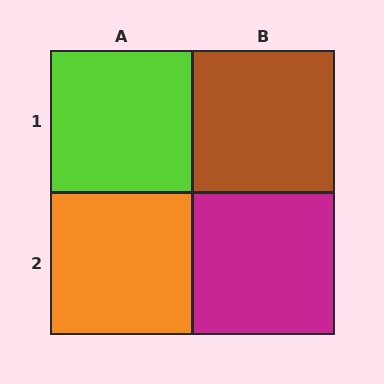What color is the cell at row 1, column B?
Brown.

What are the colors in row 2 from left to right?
Orange, magenta.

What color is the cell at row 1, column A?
Lime.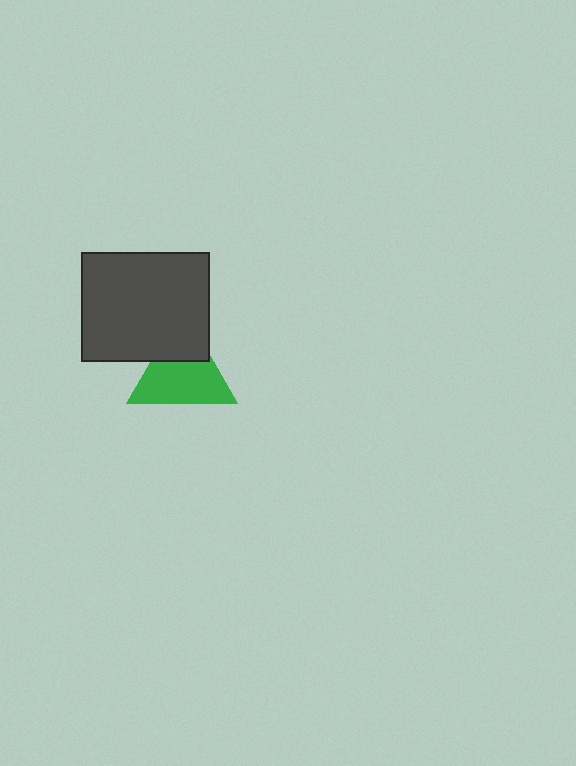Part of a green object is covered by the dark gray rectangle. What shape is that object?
It is a triangle.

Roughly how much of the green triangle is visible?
Most of it is visible (roughly 68%).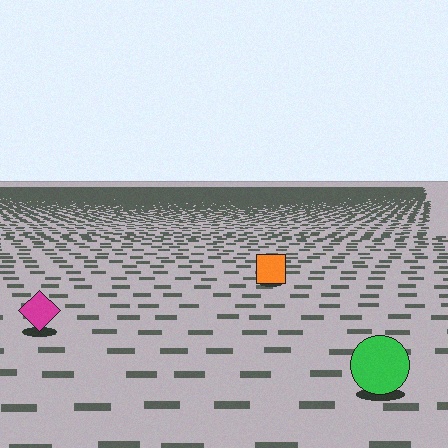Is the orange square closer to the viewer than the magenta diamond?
No. The magenta diamond is closer — you can tell from the texture gradient: the ground texture is coarser near it.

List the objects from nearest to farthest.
From nearest to farthest: the green circle, the magenta diamond, the orange square.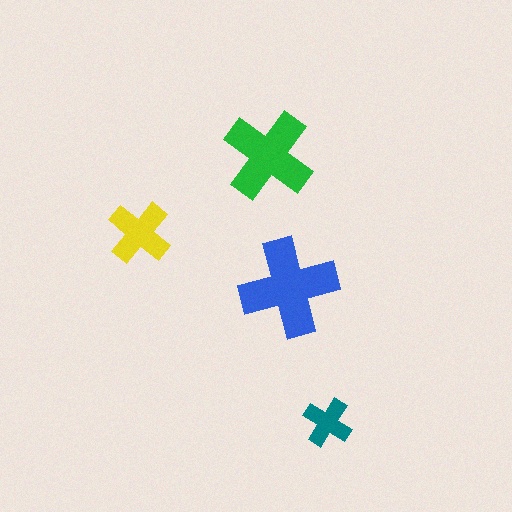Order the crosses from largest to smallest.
the blue one, the green one, the yellow one, the teal one.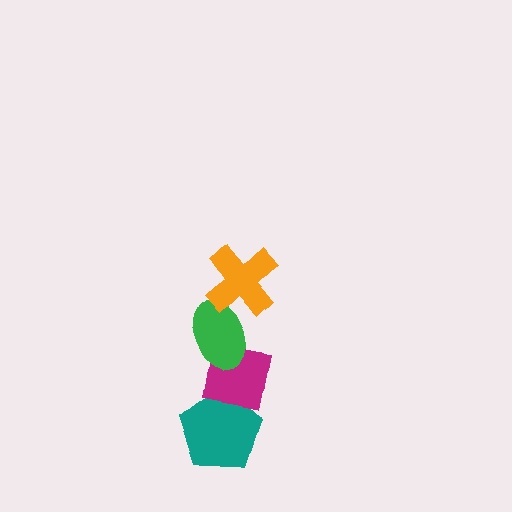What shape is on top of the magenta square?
The green ellipse is on top of the magenta square.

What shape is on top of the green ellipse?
The orange cross is on top of the green ellipse.